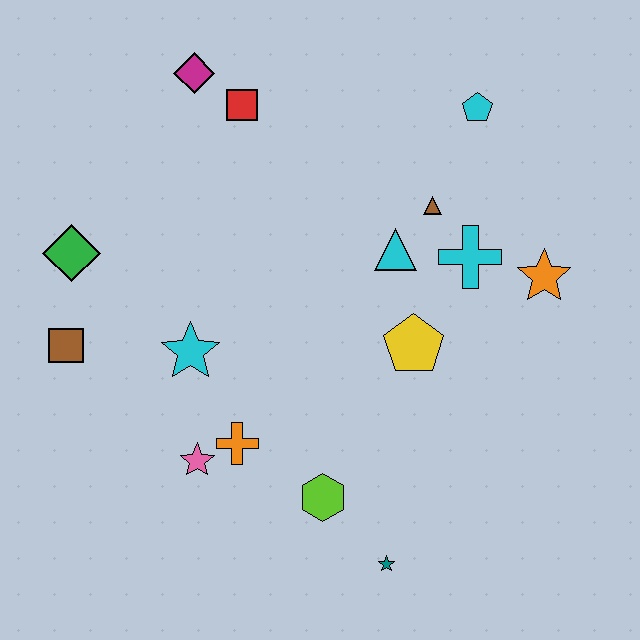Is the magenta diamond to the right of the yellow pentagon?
No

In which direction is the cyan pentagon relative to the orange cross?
The cyan pentagon is above the orange cross.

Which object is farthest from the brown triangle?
The brown square is farthest from the brown triangle.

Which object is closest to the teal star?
The lime hexagon is closest to the teal star.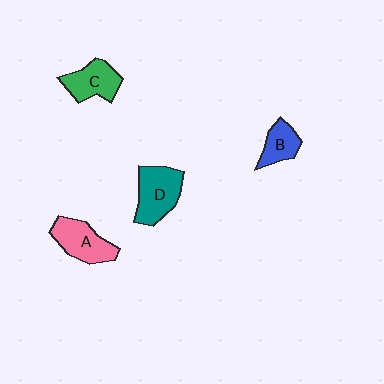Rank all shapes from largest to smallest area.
From largest to smallest: D (teal), A (pink), C (green), B (blue).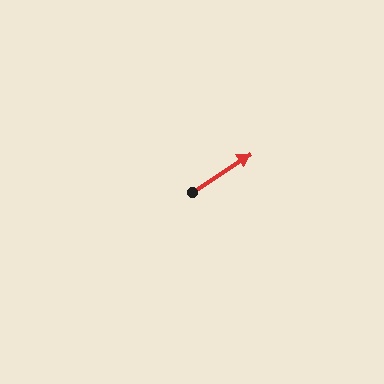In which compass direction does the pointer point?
Northeast.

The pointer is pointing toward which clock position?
Roughly 2 o'clock.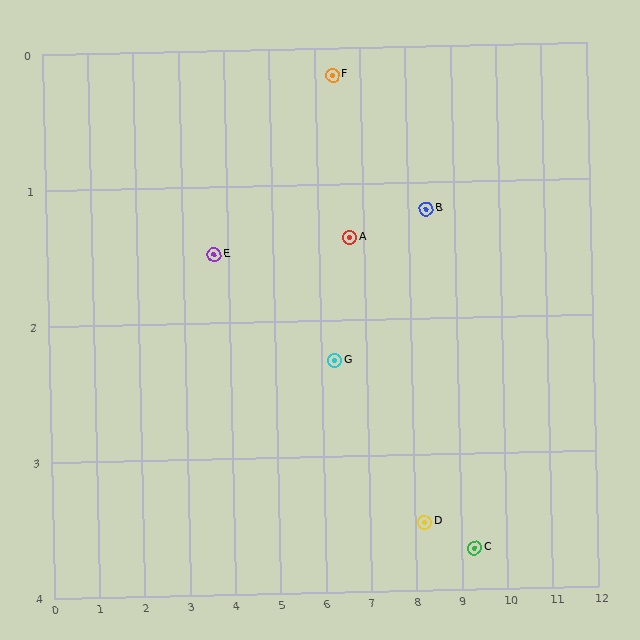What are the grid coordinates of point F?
Point F is at approximately (6.4, 0.2).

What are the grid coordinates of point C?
Point C is at approximately (9.3, 3.7).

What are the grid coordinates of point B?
Point B is at approximately (8.4, 1.2).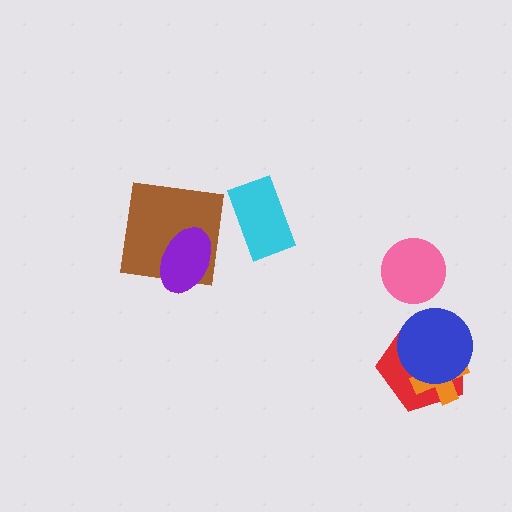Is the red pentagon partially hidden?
Yes, it is partially covered by another shape.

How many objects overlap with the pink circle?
0 objects overlap with the pink circle.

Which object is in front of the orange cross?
The blue circle is in front of the orange cross.